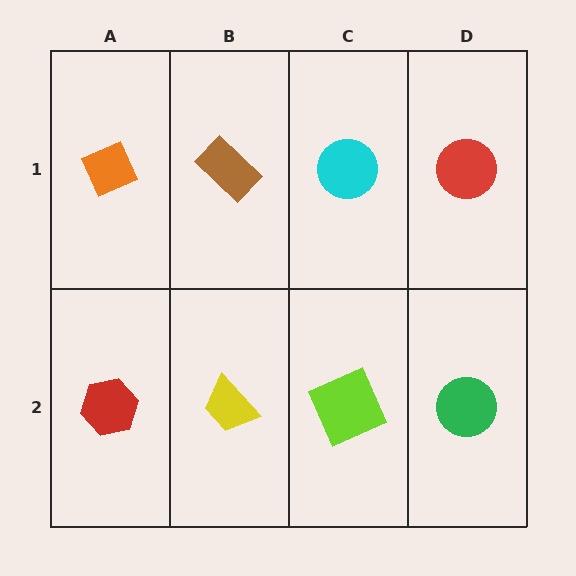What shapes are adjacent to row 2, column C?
A cyan circle (row 1, column C), a yellow trapezoid (row 2, column B), a green circle (row 2, column D).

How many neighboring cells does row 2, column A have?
2.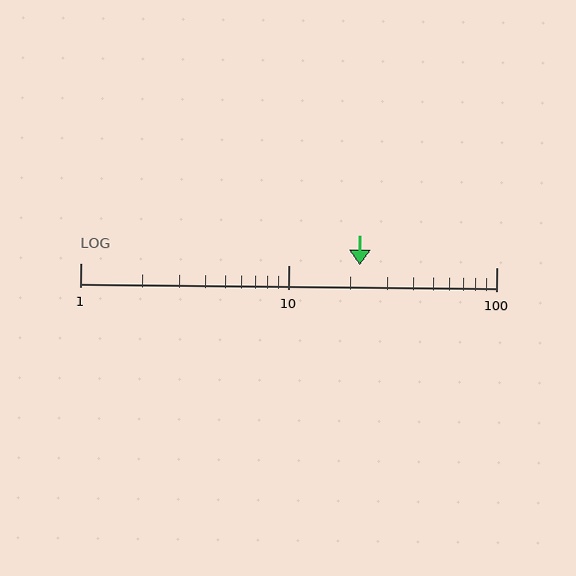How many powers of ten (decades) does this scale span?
The scale spans 2 decades, from 1 to 100.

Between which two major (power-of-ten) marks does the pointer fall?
The pointer is between 10 and 100.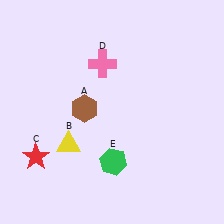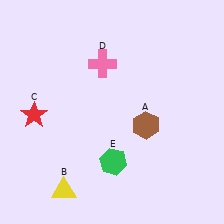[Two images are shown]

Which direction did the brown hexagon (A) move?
The brown hexagon (A) moved right.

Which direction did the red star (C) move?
The red star (C) moved up.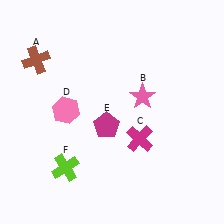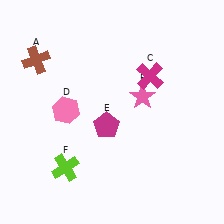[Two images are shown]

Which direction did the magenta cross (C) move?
The magenta cross (C) moved up.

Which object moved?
The magenta cross (C) moved up.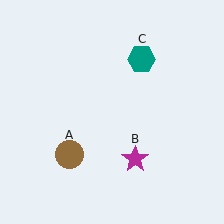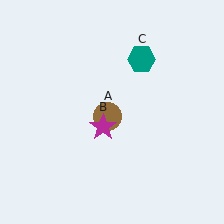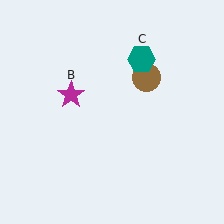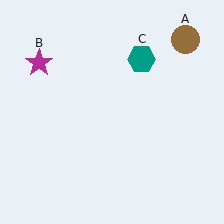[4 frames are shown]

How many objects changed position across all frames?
2 objects changed position: brown circle (object A), magenta star (object B).